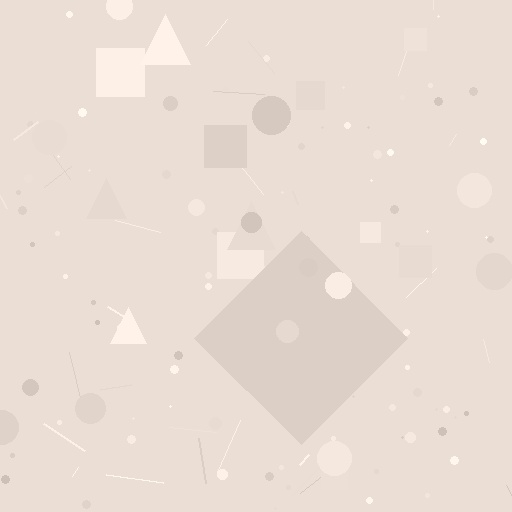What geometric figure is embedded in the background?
A diamond is embedded in the background.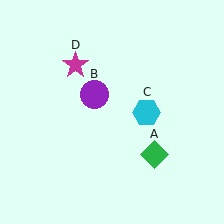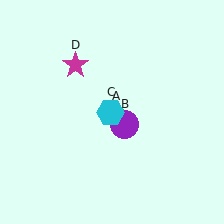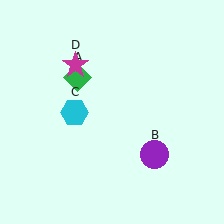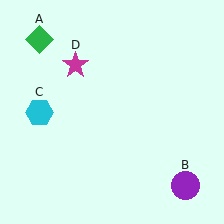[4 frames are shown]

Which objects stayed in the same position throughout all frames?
Magenta star (object D) remained stationary.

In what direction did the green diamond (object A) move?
The green diamond (object A) moved up and to the left.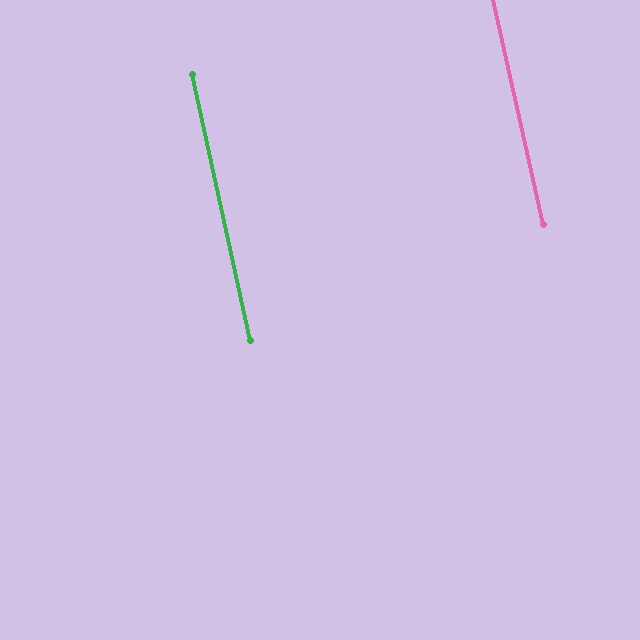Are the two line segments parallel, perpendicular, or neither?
Parallel — their directions differ by only 0.2°.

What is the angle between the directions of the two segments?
Approximately 0 degrees.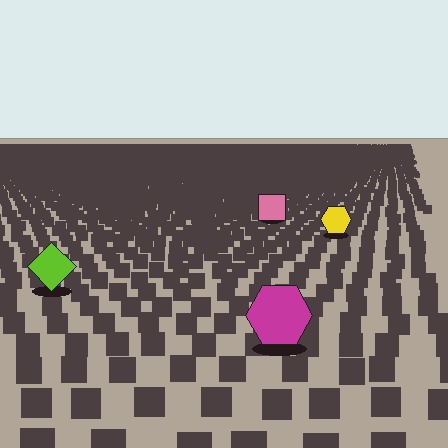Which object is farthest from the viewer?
The pink square is farthest from the viewer. It appears smaller and the ground texture around it is denser.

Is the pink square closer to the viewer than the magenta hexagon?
No. The magenta hexagon is closer — you can tell from the texture gradient: the ground texture is coarser near it.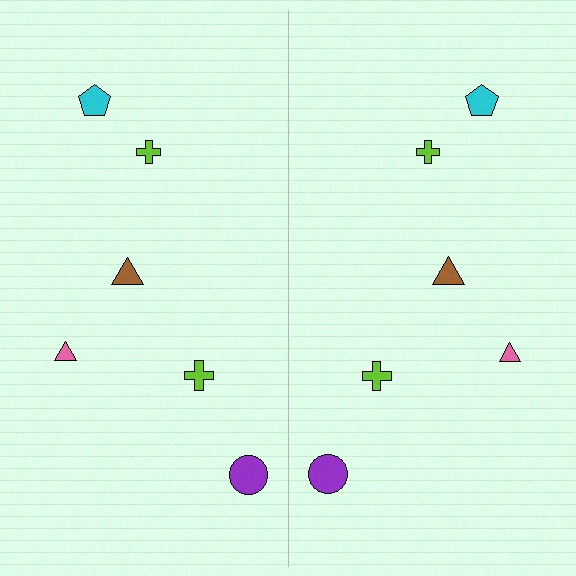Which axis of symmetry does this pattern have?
The pattern has a vertical axis of symmetry running through the center of the image.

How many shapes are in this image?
There are 12 shapes in this image.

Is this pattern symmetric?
Yes, this pattern has bilateral (reflection) symmetry.